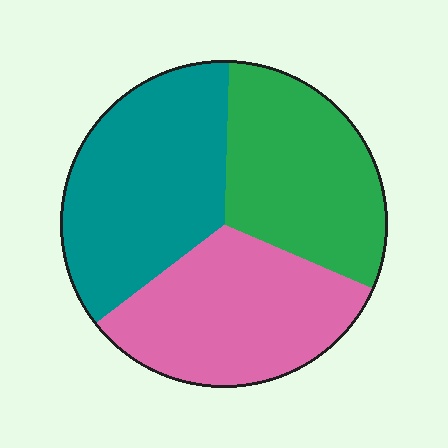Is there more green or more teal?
Teal.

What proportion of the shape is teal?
Teal takes up about three eighths (3/8) of the shape.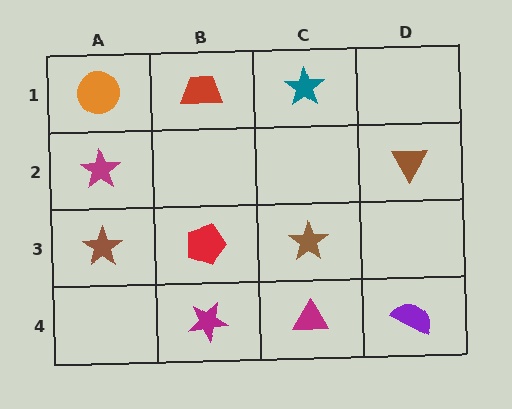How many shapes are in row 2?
2 shapes.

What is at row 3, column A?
A brown star.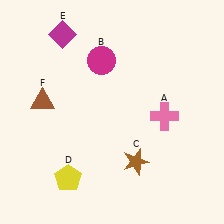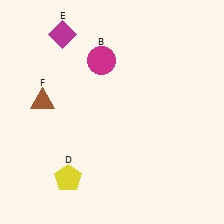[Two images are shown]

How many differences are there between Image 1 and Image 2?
There are 2 differences between the two images.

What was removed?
The pink cross (A), the brown star (C) were removed in Image 2.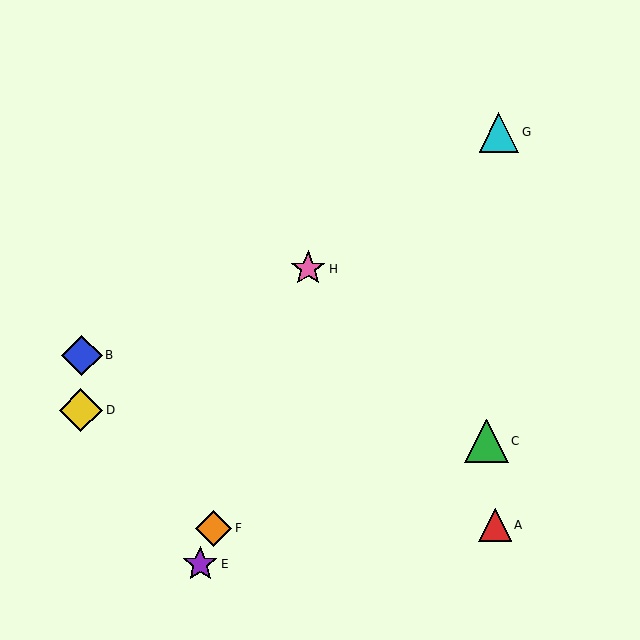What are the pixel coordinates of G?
Object G is at (499, 132).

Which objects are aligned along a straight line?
Objects E, F, H are aligned along a straight line.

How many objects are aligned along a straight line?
3 objects (E, F, H) are aligned along a straight line.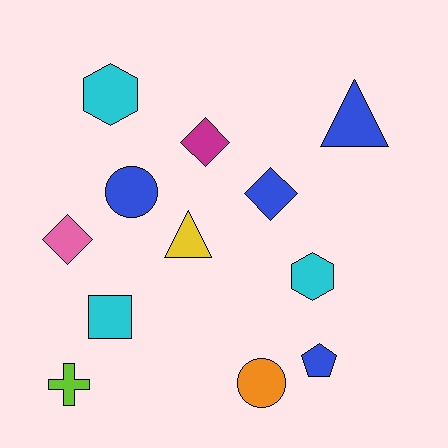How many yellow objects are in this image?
There is 1 yellow object.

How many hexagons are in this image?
There are 2 hexagons.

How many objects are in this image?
There are 12 objects.